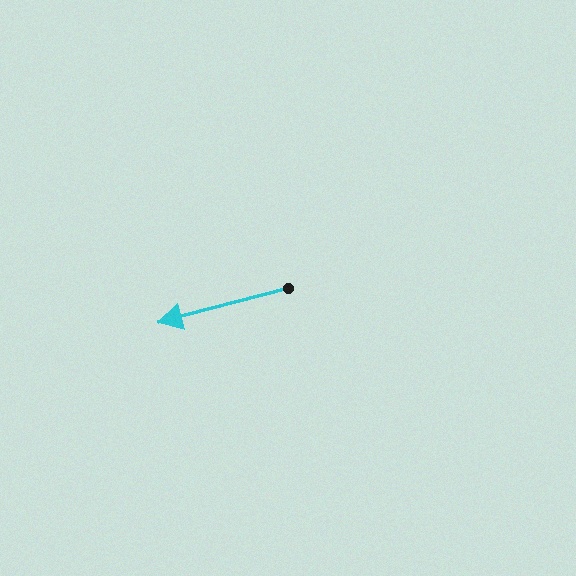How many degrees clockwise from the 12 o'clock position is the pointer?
Approximately 255 degrees.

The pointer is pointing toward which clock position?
Roughly 9 o'clock.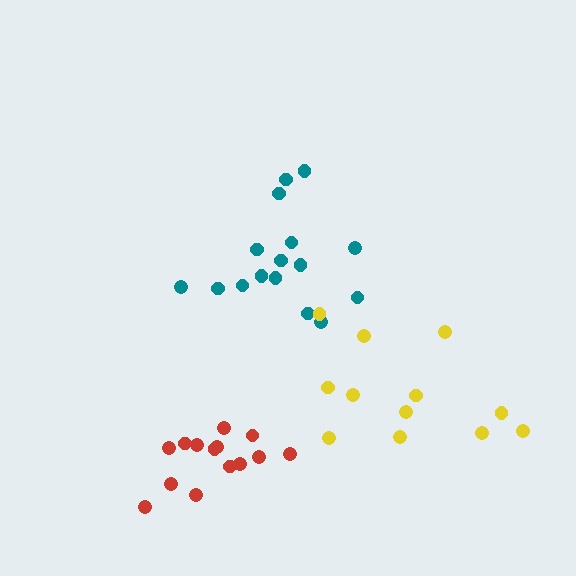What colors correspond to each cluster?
The clusters are colored: teal, yellow, red.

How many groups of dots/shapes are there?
There are 3 groups.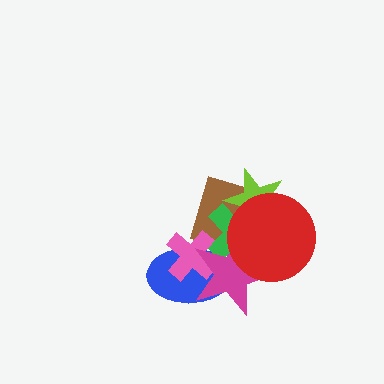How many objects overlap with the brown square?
4 objects overlap with the brown square.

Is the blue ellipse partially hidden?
Yes, it is partially covered by another shape.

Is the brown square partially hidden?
Yes, it is partially covered by another shape.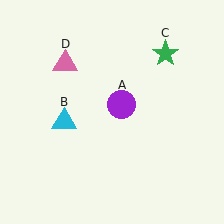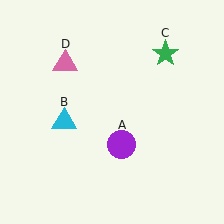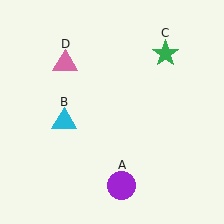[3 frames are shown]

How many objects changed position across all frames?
1 object changed position: purple circle (object A).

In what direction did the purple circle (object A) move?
The purple circle (object A) moved down.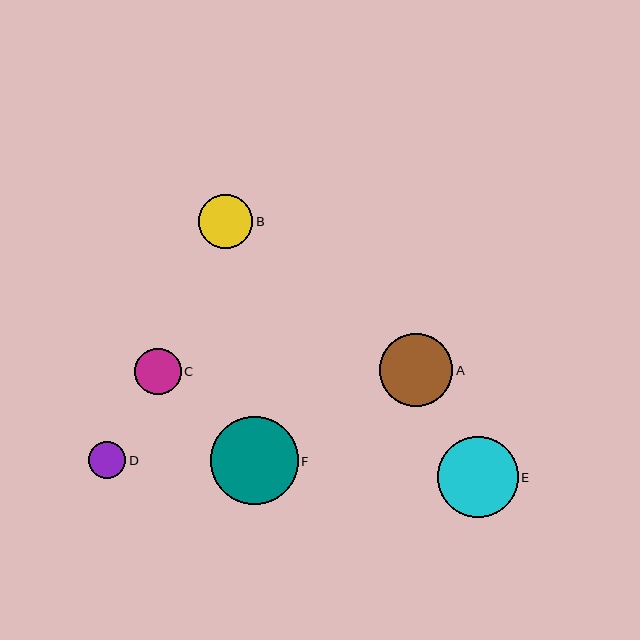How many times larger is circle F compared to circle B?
Circle F is approximately 1.6 times the size of circle B.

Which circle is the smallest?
Circle D is the smallest with a size of approximately 37 pixels.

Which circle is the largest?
Circle F is the largest with a size of approximately 88 pixels.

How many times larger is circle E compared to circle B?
Circle E is approximately 1.5 times the size of circle B.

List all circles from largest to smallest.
From largest to smallest: F, E, A, B, C, D.